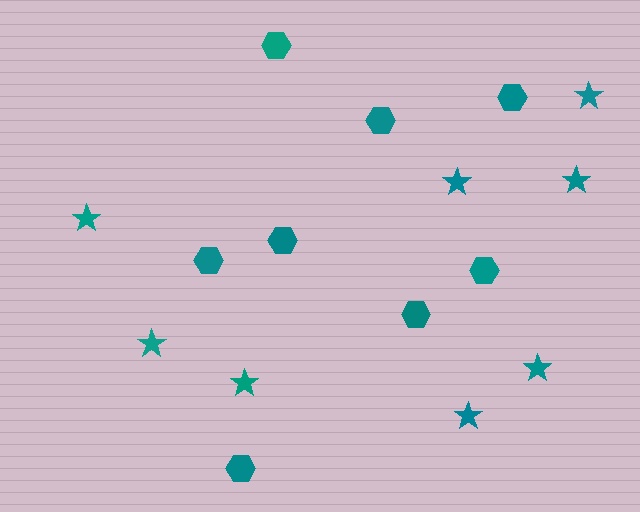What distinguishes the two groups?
There are 2 groups: one group of hexagons (8) and one group of stars (8).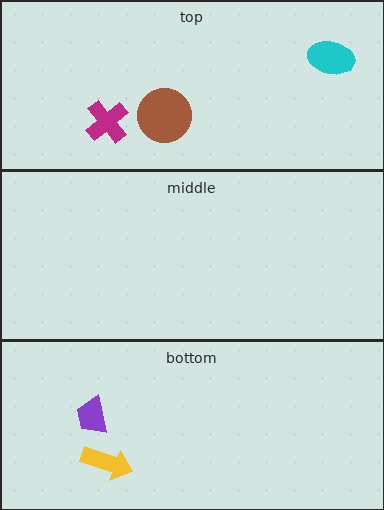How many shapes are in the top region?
3.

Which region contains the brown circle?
The top region.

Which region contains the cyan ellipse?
The top region.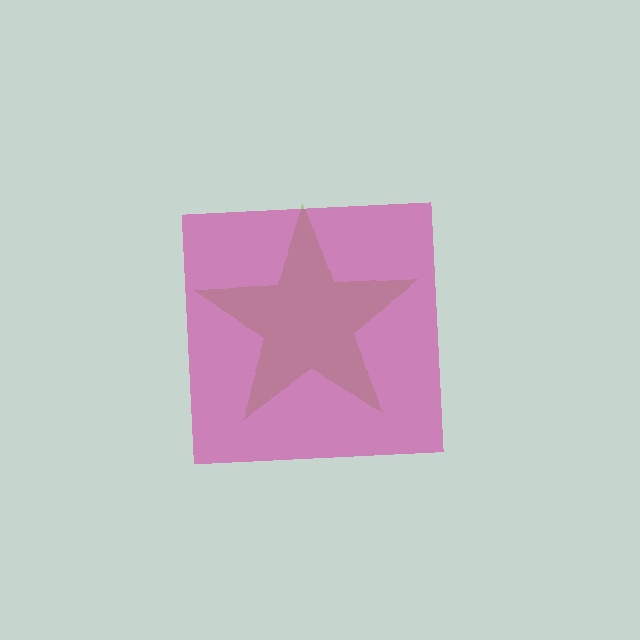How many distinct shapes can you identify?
There are 2 distinct shapes: a lime star, a magenta square.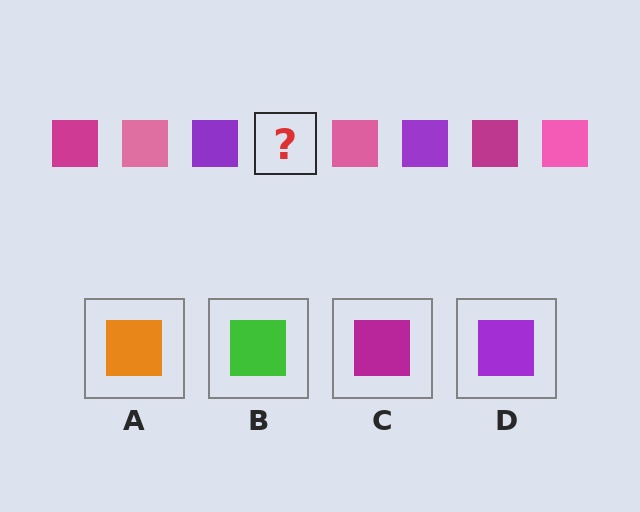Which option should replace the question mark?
Option C.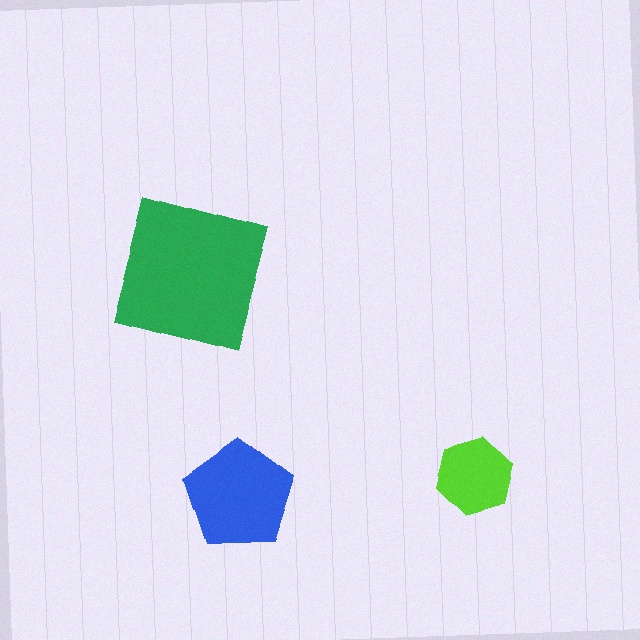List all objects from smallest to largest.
The lime hexagon, the blue pentagon, the green square.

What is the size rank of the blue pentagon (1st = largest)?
2nd.